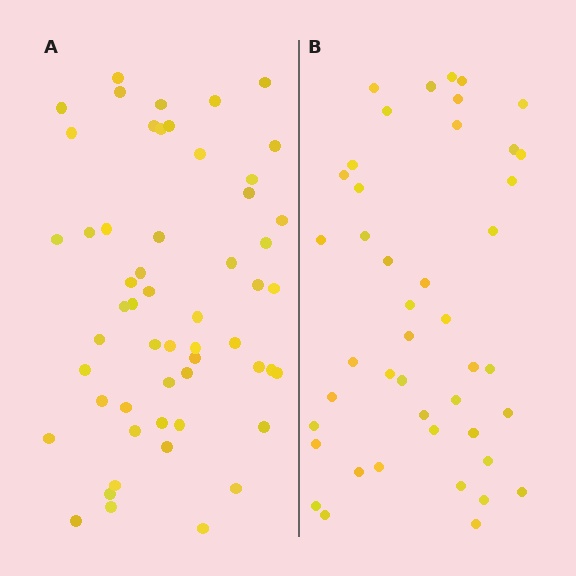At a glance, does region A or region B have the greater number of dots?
Region A (the left region) has more dots.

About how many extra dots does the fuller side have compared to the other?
Region A has roughly 12 or so more dots than region B.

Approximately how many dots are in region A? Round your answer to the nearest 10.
About 60 dots. (The exact count is 55, which rounds to 60.)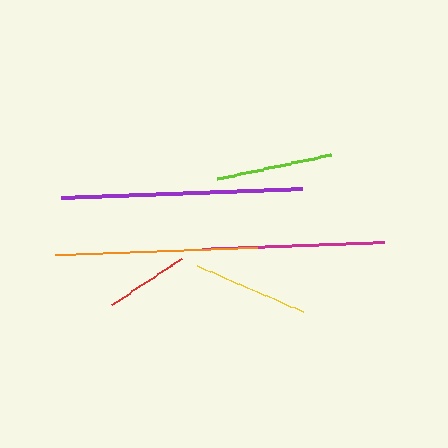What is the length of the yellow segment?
The yellow segment is approximately 116 pixels long.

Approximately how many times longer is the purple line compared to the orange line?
The purple line is approximately 1.2 times the length of the orange line.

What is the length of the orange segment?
The orange segment is approximately 203 pixels long.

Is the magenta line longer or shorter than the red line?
The magenta line is longer than the red line.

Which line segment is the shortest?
The red line is the shortest at approximately 84 pixels.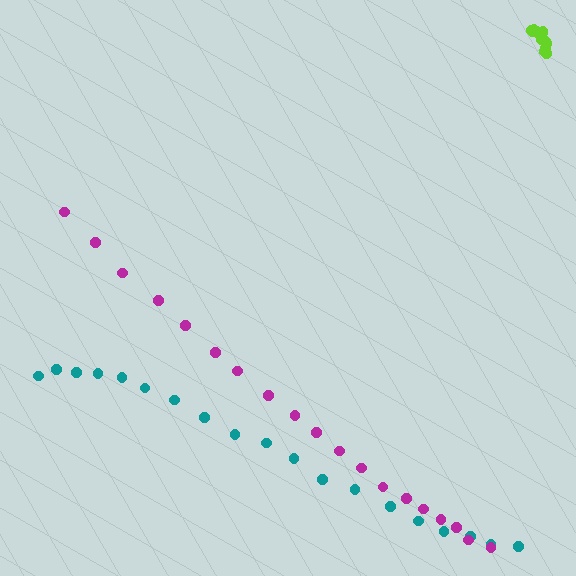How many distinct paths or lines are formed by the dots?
There are 3 distinct paths.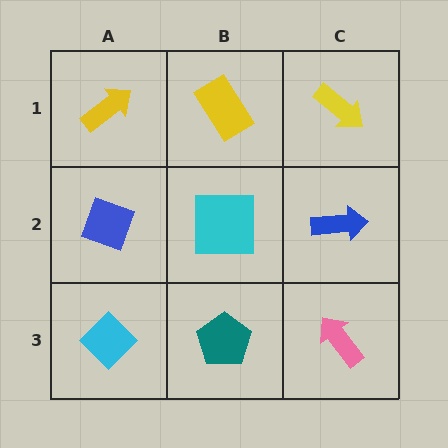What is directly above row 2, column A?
A yellow arrow.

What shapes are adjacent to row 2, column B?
A yellow rectangle (row 1, column B), a teal pentagon (row 3, column B), a blue diamond (row 2, column A), a blue arrow (row 2, column C).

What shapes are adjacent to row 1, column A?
A blue diamond (row 2, column A), a yellow rectangle (row 1, column B).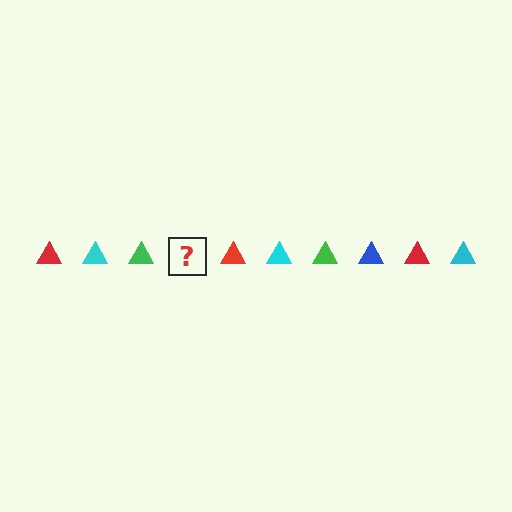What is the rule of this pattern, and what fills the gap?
The rule is that the pattern cycles through red, cyan, green, blue triangles. The gap should be filled with a blue triangle.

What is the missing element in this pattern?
The missing element is a blue triangle.